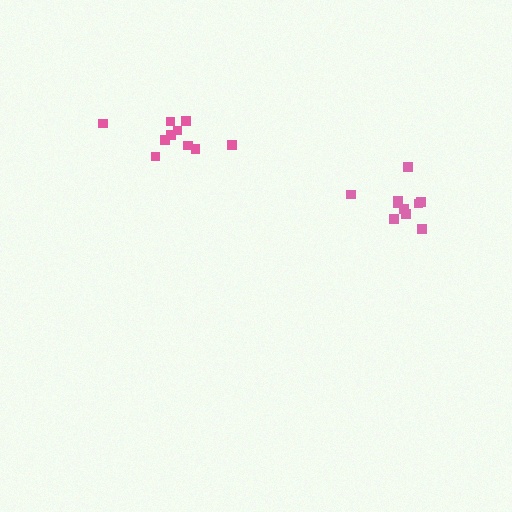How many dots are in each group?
Group 1: 10 dots, Group 2: 10 dots (20 total).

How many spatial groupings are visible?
There are 2 spatial groupings.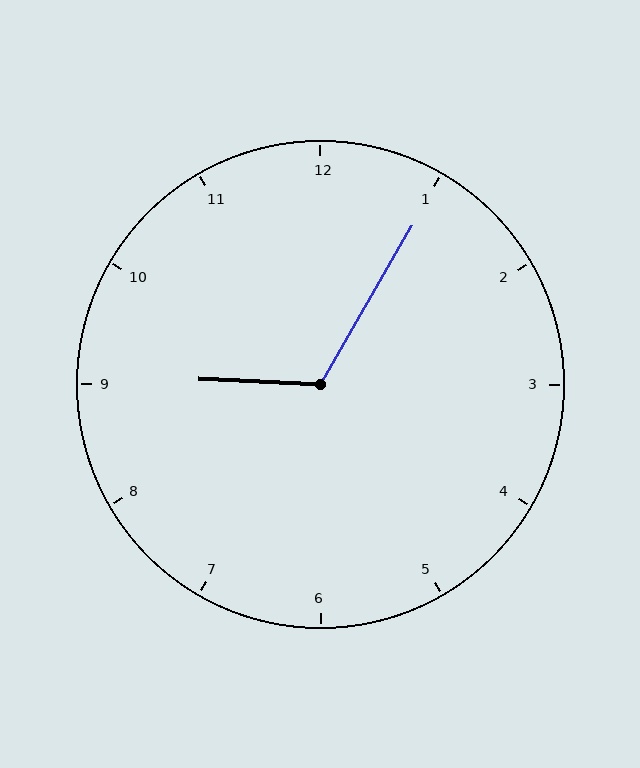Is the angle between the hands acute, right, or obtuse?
It is obtuse.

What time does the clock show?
9:05.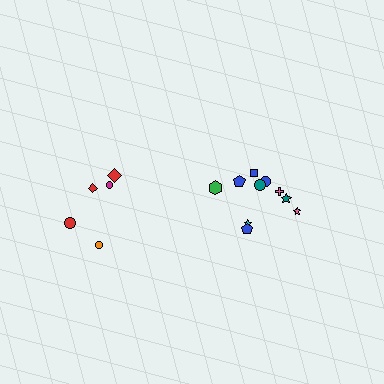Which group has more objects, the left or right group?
The right group.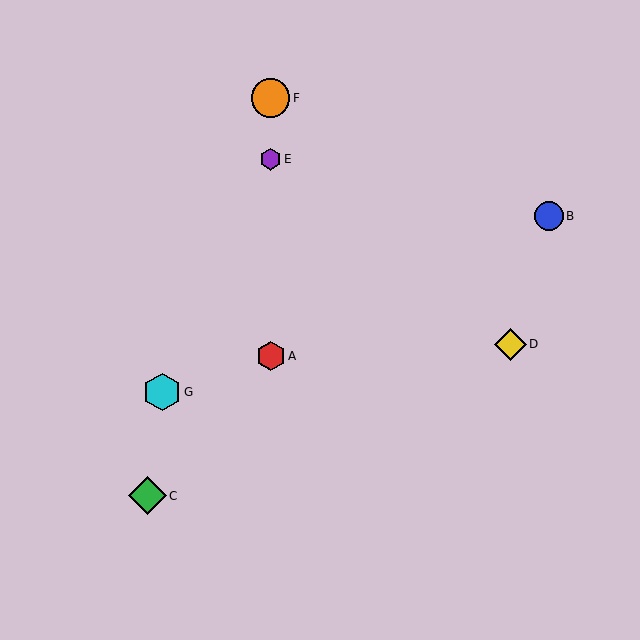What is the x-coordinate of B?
Object B is at x≈549.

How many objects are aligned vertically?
3 objects (A, E, F) are aligned vertically.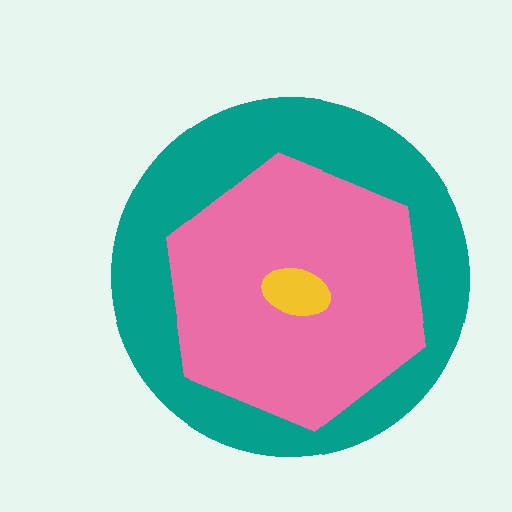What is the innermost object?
The yellow ellipse.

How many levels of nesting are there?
3.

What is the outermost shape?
The teal circle.